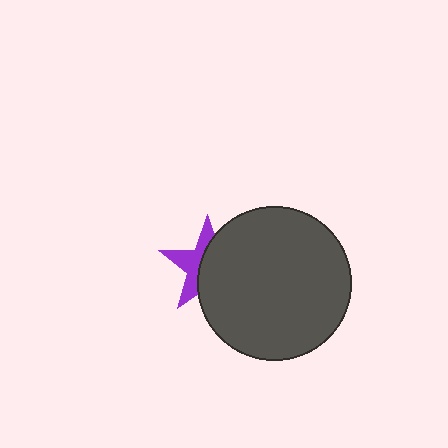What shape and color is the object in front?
The object in front is a dark gray circle.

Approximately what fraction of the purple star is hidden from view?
Roughly 57% of the purple star is hidden behind the dark gray circle.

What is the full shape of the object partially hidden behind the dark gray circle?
The partially hidden object is a purple star.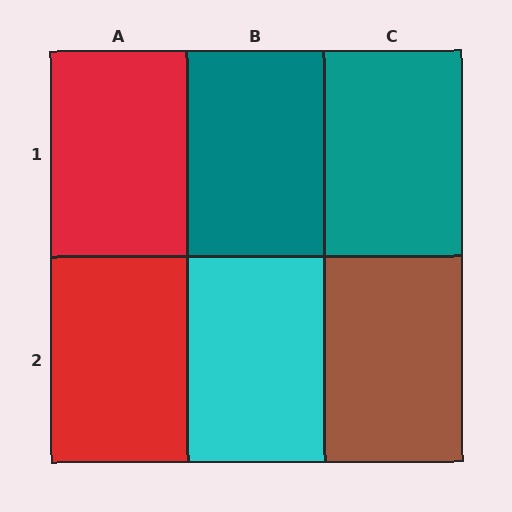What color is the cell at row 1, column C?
Teal.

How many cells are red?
2 cells are red.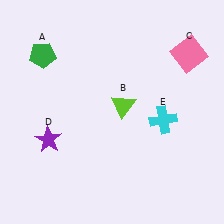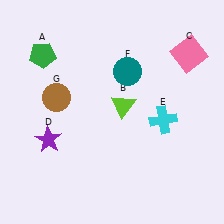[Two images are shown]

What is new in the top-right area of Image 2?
A teal circle (F) was added in the top-right area of Image 2.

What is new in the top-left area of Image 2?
A brown circle (G) was added in the top-left area of Image 2.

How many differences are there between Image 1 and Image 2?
There are 2 differences between the two images.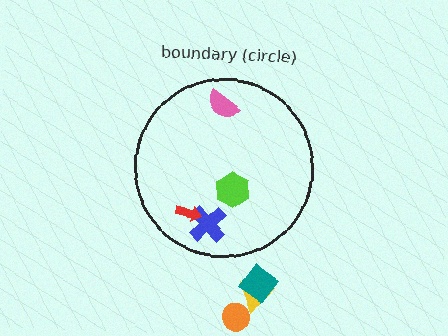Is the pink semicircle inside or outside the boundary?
Inside.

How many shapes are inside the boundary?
4 inside, 3 outside.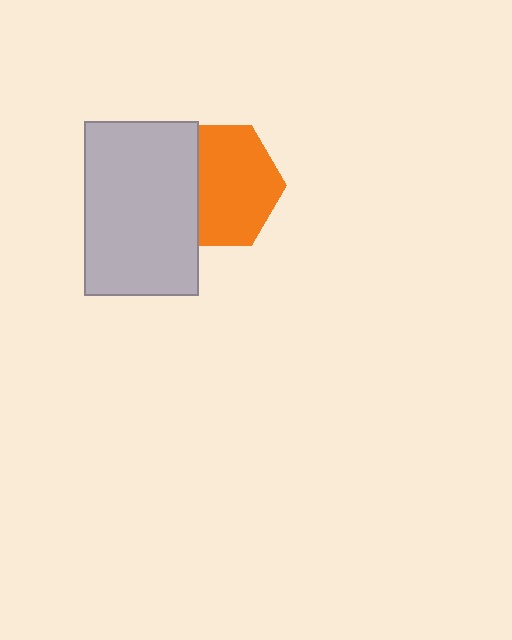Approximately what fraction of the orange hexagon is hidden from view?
Roughly 33% of the orange hexagon is hidden behind the light gray rectangle.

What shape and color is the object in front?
The object in front is a light gray rectangle.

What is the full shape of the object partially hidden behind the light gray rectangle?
The partially hidden object is an orange hexagon.